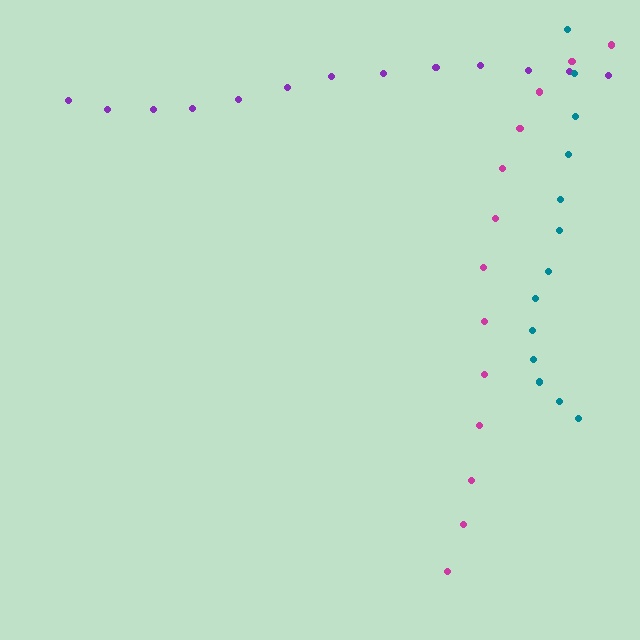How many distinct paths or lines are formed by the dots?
There are 3 distinct paths.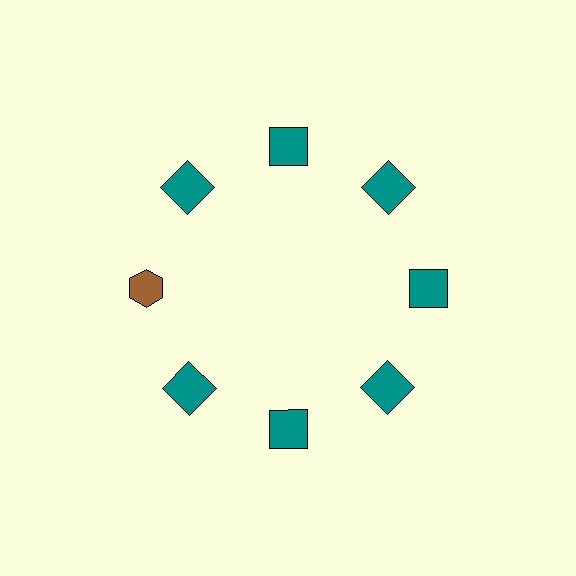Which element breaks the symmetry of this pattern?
The brown hexagon at roughly the 9 o'clock position breaks the symmetry. All other shapes are teal squares.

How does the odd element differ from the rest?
It differs in both color (brown instead of teal) and shape (hexagon instead of square).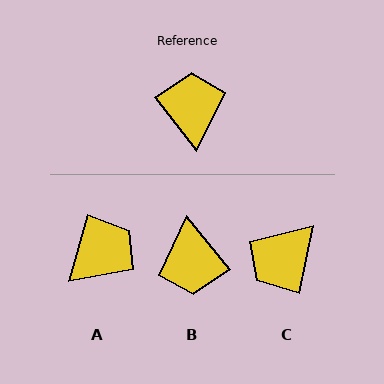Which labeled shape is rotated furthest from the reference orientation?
B, about 179 degrees away.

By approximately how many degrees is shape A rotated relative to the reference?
Approximately 54 degrees clockwise.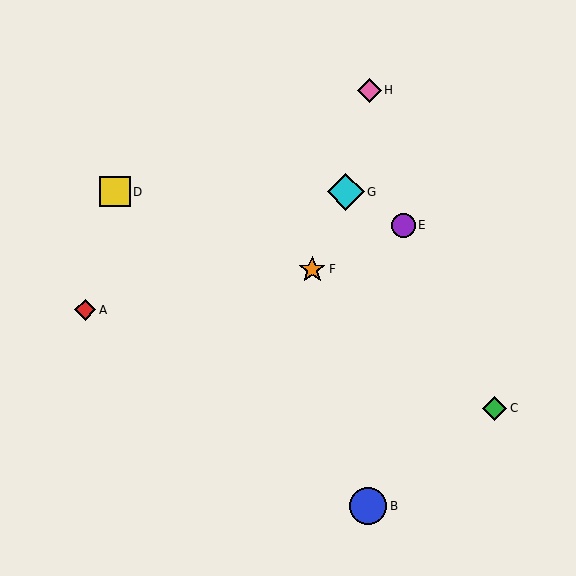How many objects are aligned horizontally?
2 objects (D, G) are aligned horizontally.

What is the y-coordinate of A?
Object A is at y≈310.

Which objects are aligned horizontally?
Objects D, G are aligned horizontally.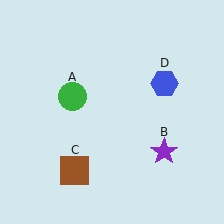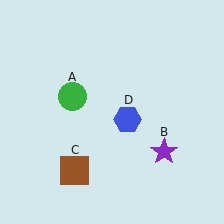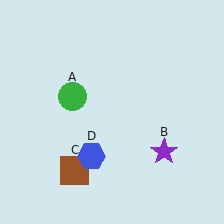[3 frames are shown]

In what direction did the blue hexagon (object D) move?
The blue hexagon (object D) moved down and to the left.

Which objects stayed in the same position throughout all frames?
Green circle (object A) and purple star (object B) and brown square (object C) remained stationary.